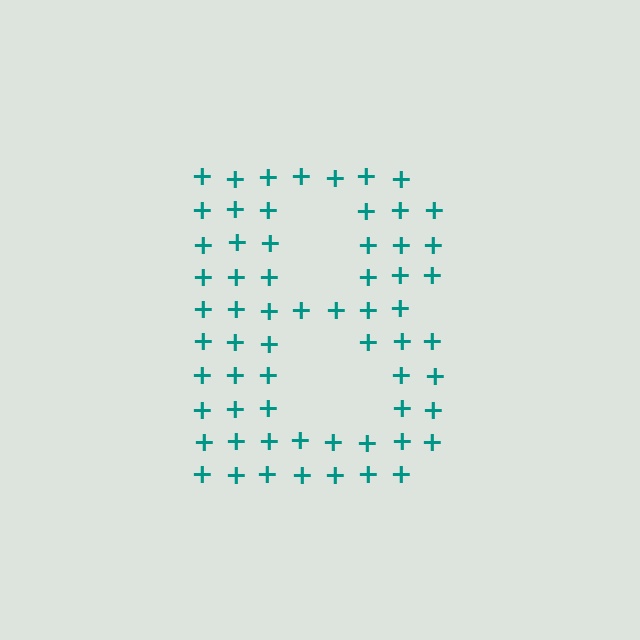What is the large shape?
The large shape is the letter B.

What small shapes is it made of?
It is made of small plus signs.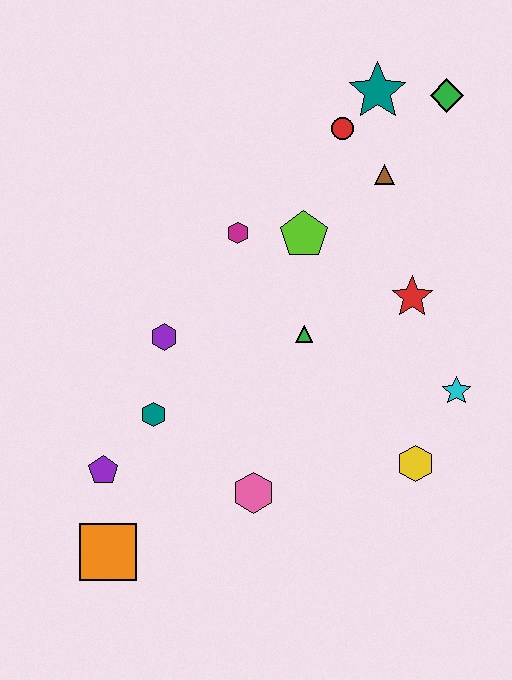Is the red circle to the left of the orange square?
No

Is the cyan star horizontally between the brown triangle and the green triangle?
No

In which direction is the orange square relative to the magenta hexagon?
The orange square is below the magenta hexagon.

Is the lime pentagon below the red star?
No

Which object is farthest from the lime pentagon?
The orange square is farthest from the lime pentagon.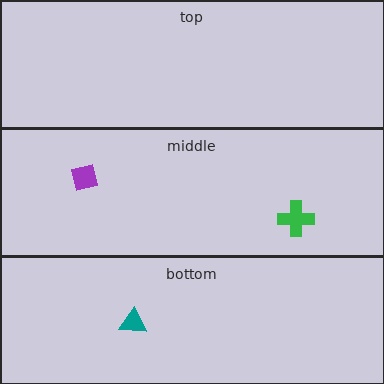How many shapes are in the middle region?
2.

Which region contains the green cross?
The middle region.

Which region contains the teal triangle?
The bottom region.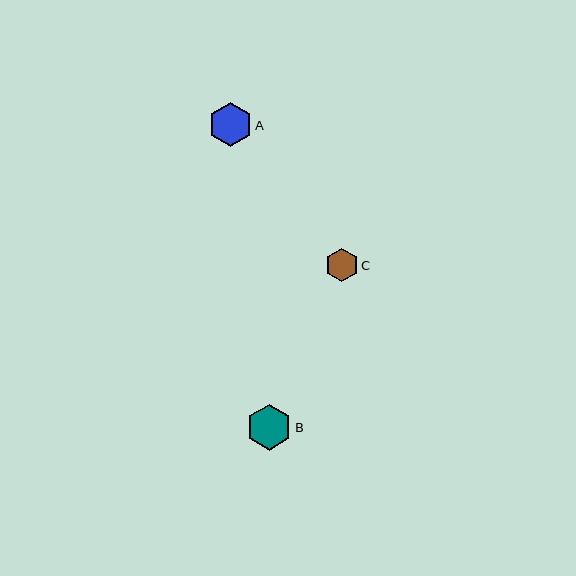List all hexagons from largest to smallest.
From largest to smallest: B, A, C.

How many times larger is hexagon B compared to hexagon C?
Hexagon B is approximately 1.4 times the size of hexagon C.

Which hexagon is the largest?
Hexagon B is the largest with a size of approximately 46 pixels.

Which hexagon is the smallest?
Hexagon C is the smallest with a size of approximately 33 pixels.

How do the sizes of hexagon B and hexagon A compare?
Hexagon B and hexagon A are approximately the same size.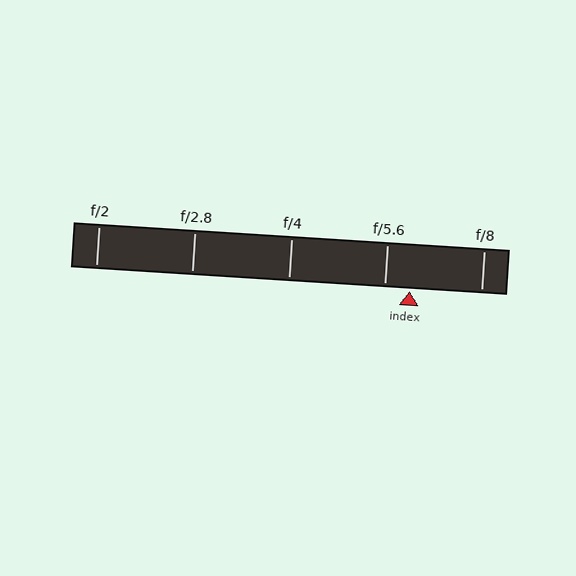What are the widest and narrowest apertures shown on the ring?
The widest aperture shown is f/2 and the narrowest is f/8.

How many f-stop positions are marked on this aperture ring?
There are 5 f-stop positions marked.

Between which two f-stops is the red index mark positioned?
The index mark is between f/5.6 and f/8.